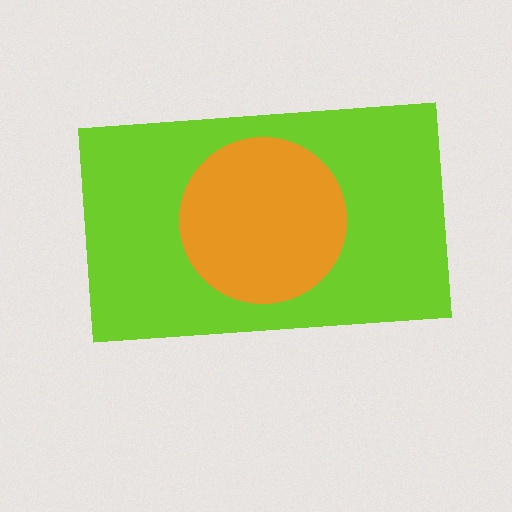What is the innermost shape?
The orange circle.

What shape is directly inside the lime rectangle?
The orange circle.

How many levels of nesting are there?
2.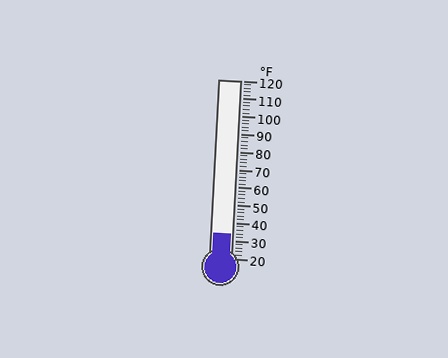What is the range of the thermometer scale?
The thermometer scale ranges from 20°F to 120°F.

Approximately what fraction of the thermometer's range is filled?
The thermometer is filled to approximately 15% of its range.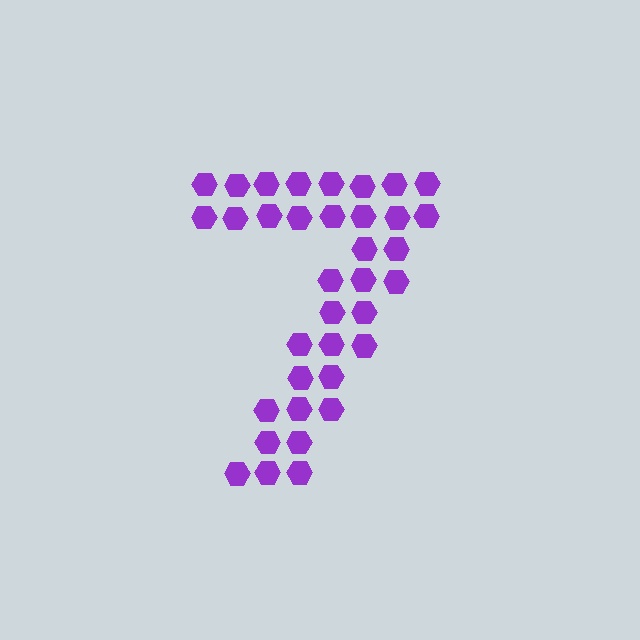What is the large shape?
The large shape is the digit 7.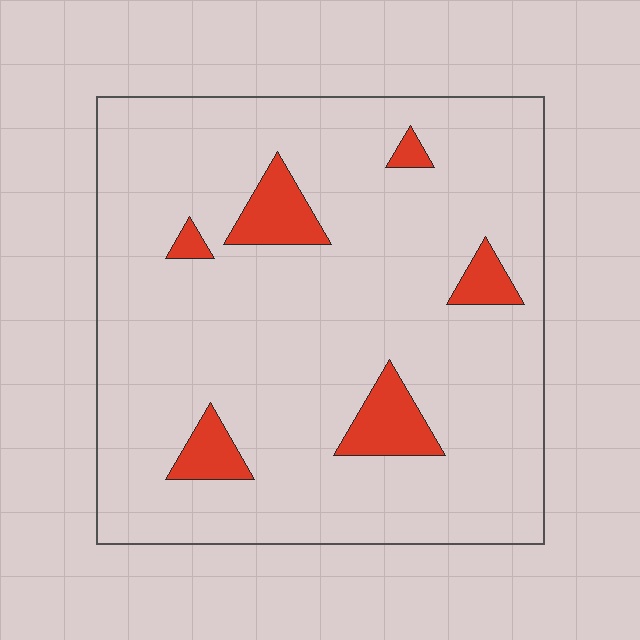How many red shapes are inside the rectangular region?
6.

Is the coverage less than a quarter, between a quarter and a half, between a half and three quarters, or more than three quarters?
Less than a quarter.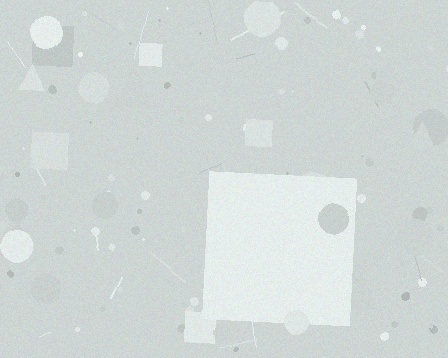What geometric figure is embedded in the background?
A square is embedded in the background.